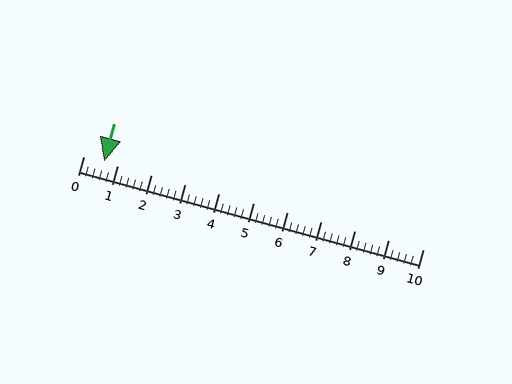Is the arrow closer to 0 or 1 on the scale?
The arrow is closer to 1.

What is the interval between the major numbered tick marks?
The major tick marks are spaced 1 units apart.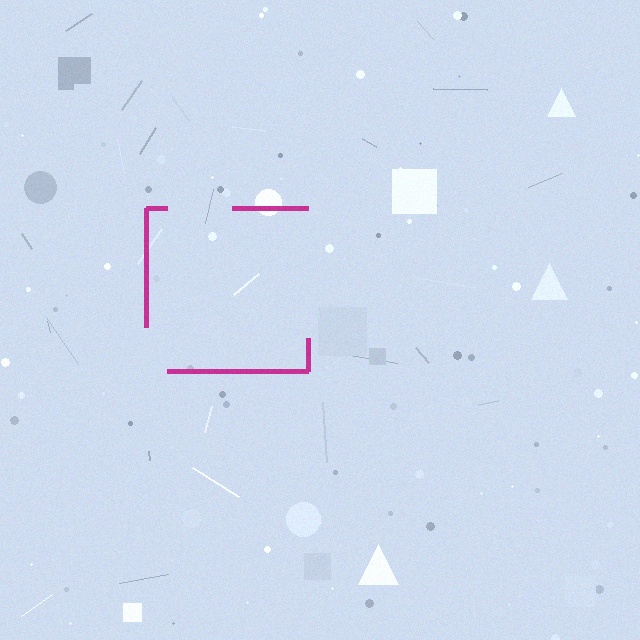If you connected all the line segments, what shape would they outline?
They would outline a square.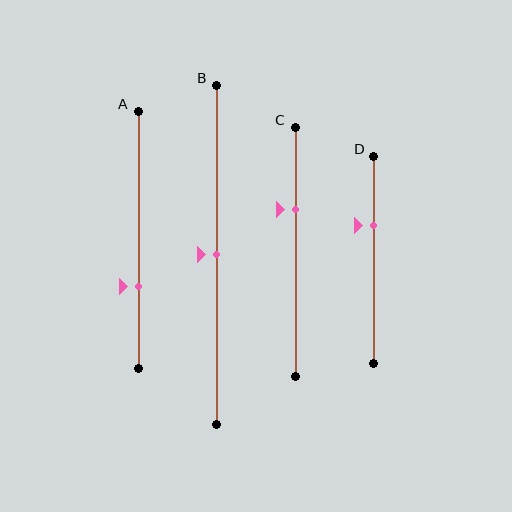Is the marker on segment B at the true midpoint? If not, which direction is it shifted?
Yes, the marker on segment B is at the true midpoint.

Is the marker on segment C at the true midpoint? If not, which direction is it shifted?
No, the marker on segment C is shifted upward by about 17% of the segment length.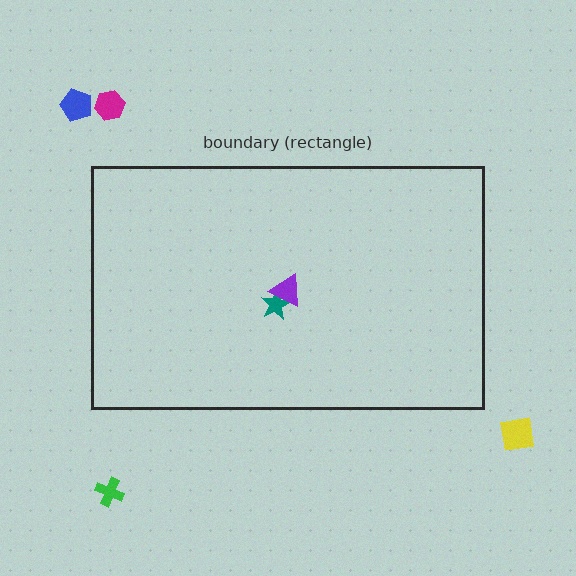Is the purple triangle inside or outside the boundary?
Inside.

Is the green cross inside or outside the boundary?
Outside.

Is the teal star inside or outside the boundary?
Inside.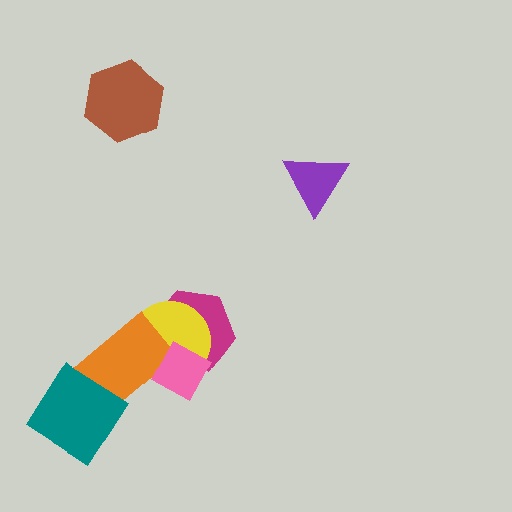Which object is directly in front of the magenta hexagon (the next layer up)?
The yellow circle is directly in front of the magenta hexagon.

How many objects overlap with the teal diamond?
1 object overlaps with the teal diamond.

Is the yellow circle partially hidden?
Yes, it is partially covered by another shape.